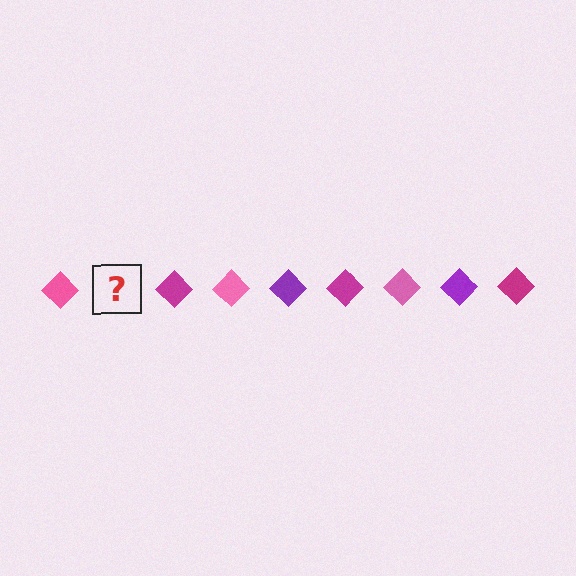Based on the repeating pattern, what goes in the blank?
The blank should be a purple diamond.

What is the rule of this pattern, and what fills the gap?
The rule is that the pattern cycles through pink, purple, magenta diamonds. The gap should be filled with a purple diamond.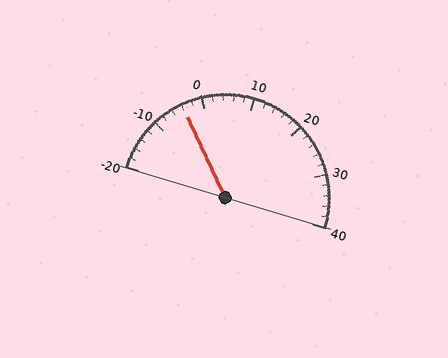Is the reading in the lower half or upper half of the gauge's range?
The reading is in the lower half of the range (-20 to 40).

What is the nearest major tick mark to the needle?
The nearest major tick mark is 0.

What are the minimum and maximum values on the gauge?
The gauge ranges from -20 to 40.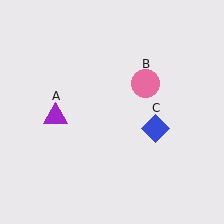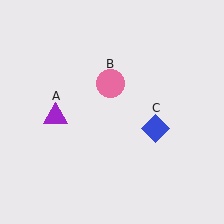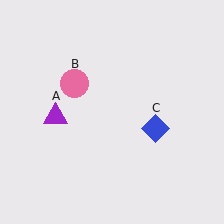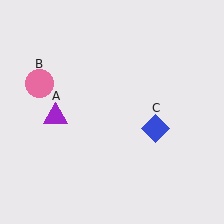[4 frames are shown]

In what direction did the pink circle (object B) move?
The pink circle (object B) moved left.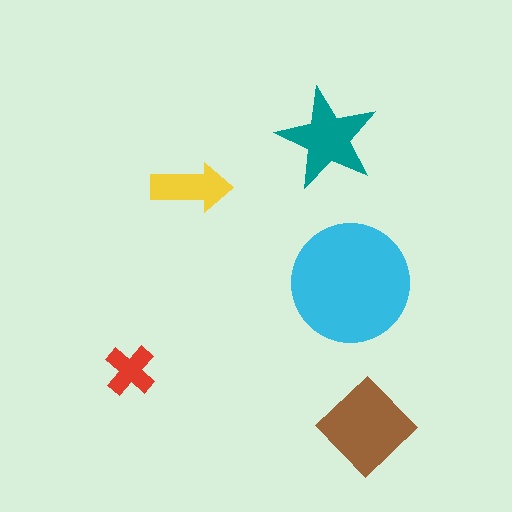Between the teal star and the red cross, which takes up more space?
The teal star.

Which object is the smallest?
The red cross.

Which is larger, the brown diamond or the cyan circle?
The cyan circle.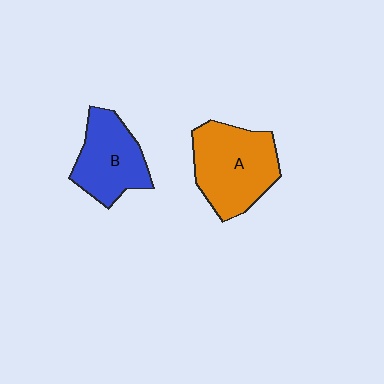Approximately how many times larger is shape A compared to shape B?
Approximately 1.3 times.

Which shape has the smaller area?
Shape B (blue).